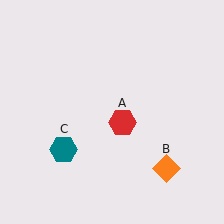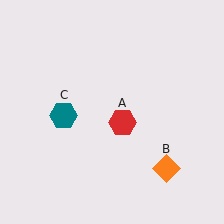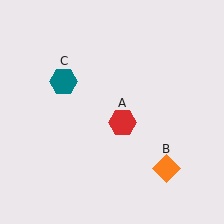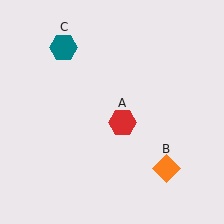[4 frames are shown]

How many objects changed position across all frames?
1 object changed position: teal hexagon (object C).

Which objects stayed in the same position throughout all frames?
Red hexagon (object A) and orange diamond (object B) remained stationary.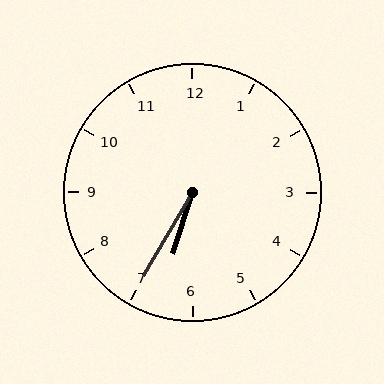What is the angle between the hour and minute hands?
Approximately 12 degrees.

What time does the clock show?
6:35.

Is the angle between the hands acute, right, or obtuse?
It is acute.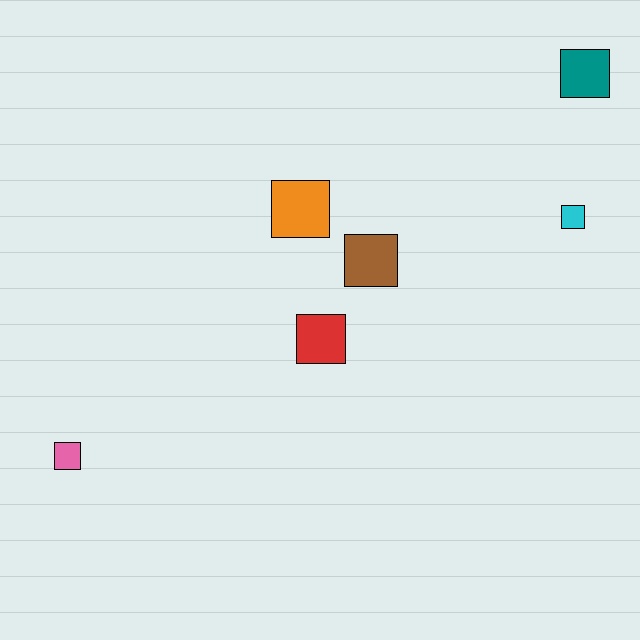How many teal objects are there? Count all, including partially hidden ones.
There is 1 teal object.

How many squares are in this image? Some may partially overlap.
There are 6 squares.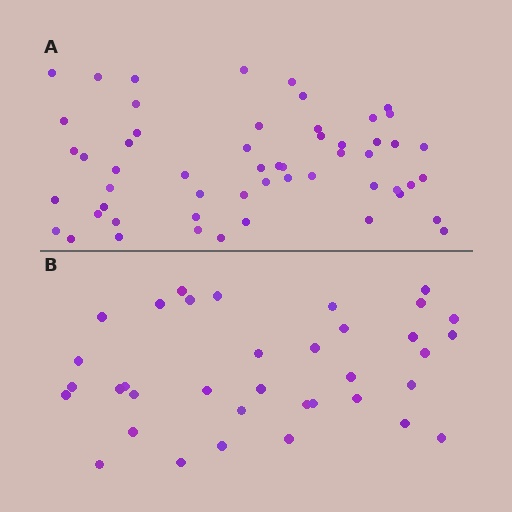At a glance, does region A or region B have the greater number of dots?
Region A (the top region) has more dots.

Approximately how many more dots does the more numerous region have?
Region A has approximately 20 more dots than region B.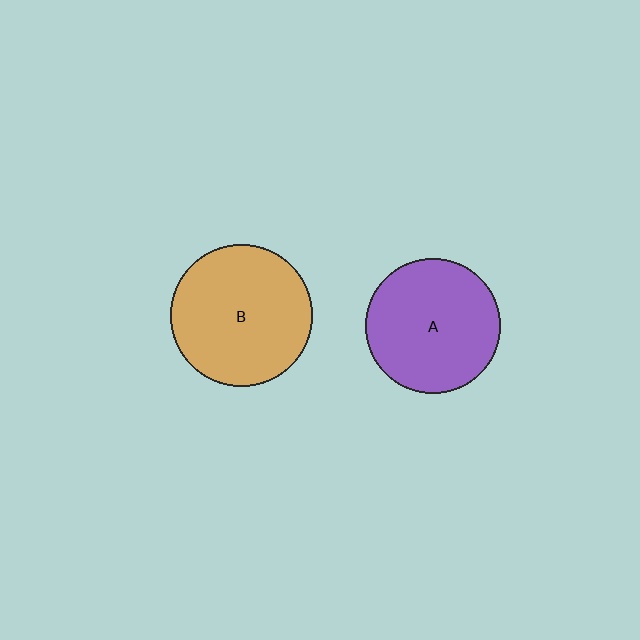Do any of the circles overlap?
No, none of the circles overlap.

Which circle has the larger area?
Circle B (orange).